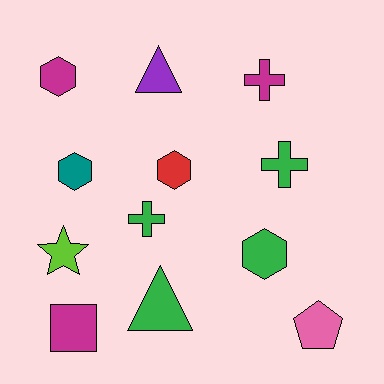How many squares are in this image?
There is 1 square.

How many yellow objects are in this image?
There are no yellow objects.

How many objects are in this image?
There are 12 objects.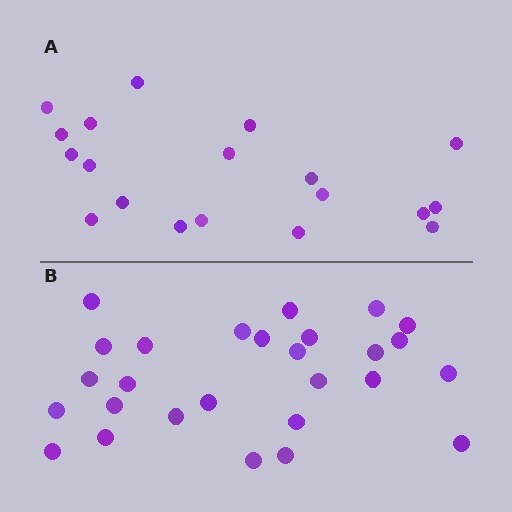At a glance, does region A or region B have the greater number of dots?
Region B (the bottom region) has more dots.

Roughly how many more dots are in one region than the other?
Region B has roughly 8 or so more dots than region A.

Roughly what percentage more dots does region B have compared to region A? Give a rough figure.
About 40% more.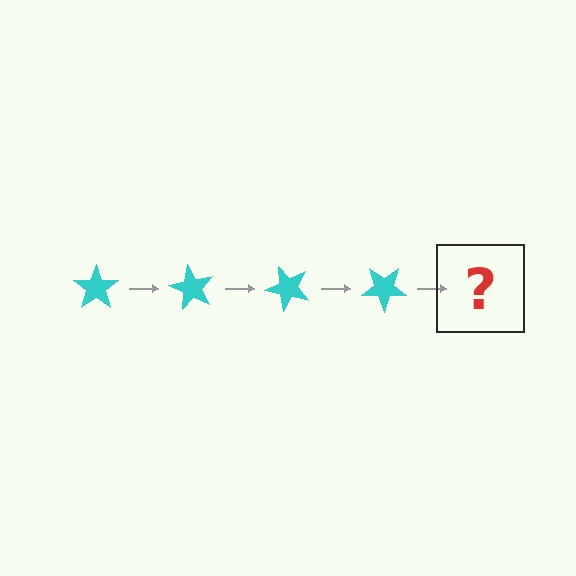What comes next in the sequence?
The next element should be a cyan star rotated 240 degrees.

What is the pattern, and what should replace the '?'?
The pattern is that the star rotates 60 degrees each step. The '?' should be a cyan star rotated 240 degrees.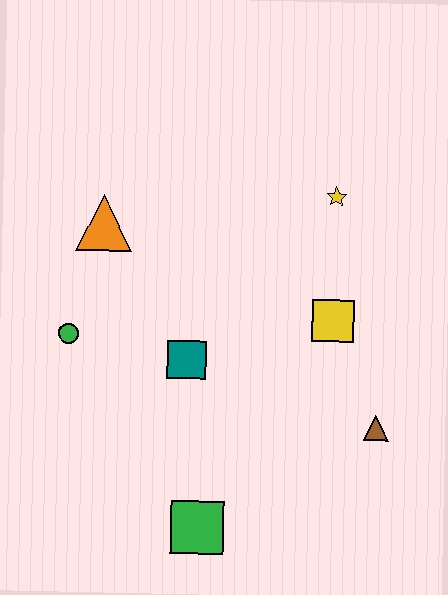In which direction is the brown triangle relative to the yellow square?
The brown triangle is below the yellow square.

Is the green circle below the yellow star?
Yes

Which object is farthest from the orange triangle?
The brown triangle is farthest from the orange triangle.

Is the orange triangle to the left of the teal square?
Yes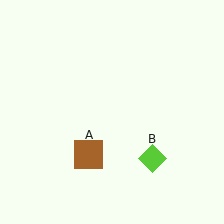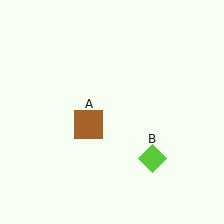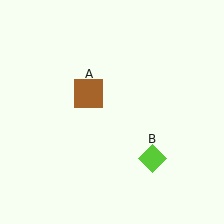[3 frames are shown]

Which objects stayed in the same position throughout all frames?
Lime diamond (object B) remained stationary.